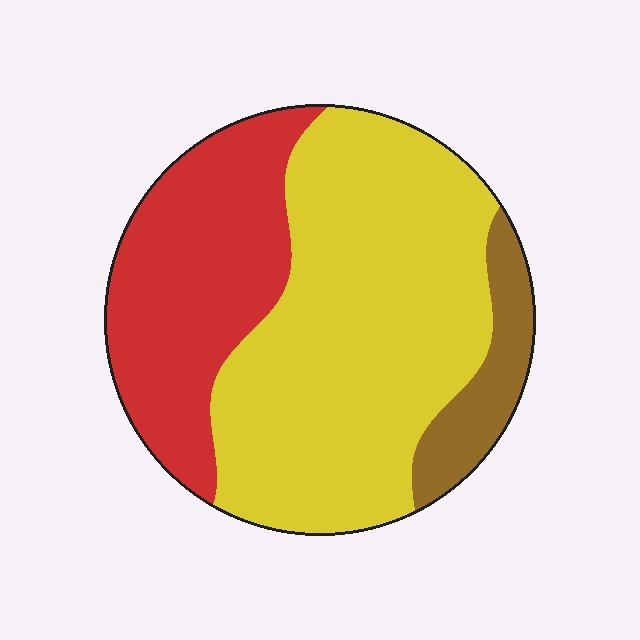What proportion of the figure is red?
Red covers roughly 30% of the figure.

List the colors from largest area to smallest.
From largest to smallest: yellow, red, brown.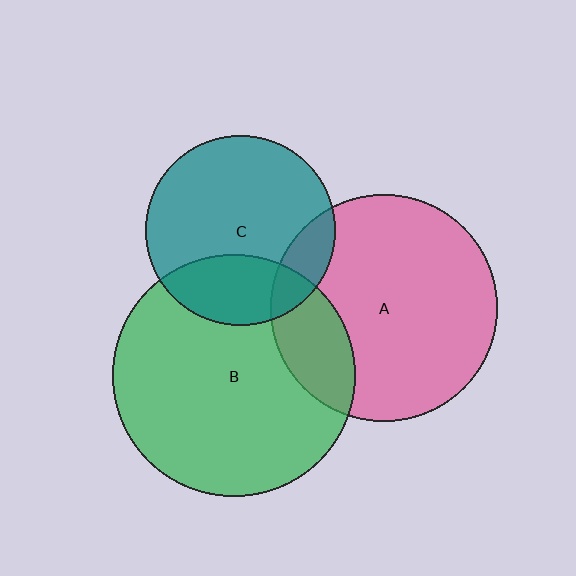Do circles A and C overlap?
Yes.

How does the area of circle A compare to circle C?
Approximately 1.4 times.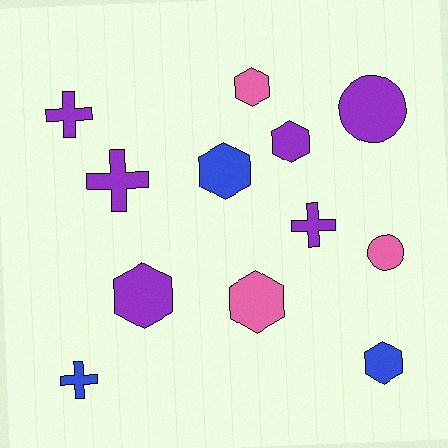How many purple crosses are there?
There are 3 purple crosses.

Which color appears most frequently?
Purple, with 6 objects.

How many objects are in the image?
There are 12 objects.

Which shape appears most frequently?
Hexagon, with 6 objects.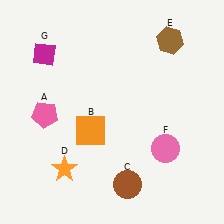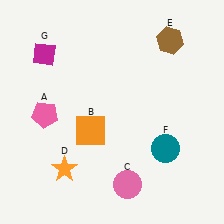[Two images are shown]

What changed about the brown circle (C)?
In Image 1, C is brown. In Image 2, it changed to pink.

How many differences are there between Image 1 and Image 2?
There are 2 differences between the two images.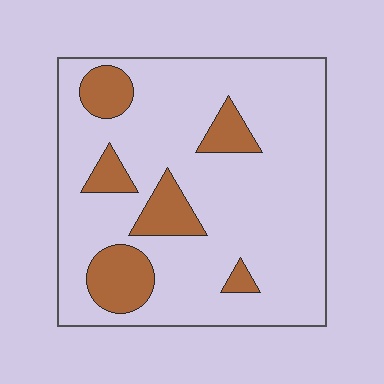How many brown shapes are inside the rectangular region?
6.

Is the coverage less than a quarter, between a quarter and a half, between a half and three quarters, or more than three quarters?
Less than a quarter.